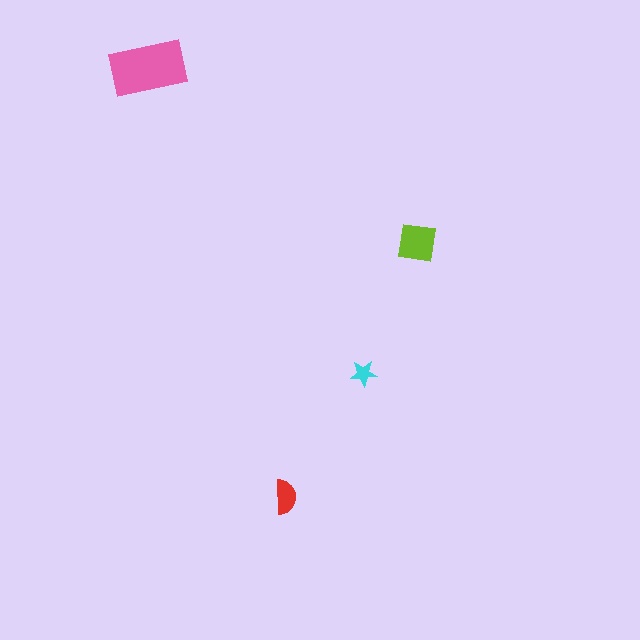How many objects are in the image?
There are 4 objects in the image.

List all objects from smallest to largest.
The cyan star, the red semicircle, the lime square, the pink rectangle.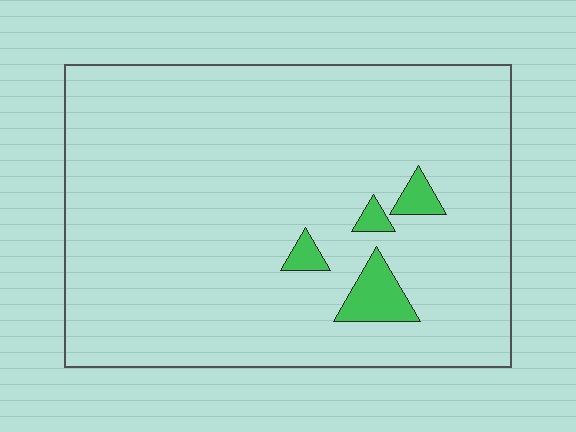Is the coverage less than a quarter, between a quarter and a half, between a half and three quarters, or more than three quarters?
Less than a quarter.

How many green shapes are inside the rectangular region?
4.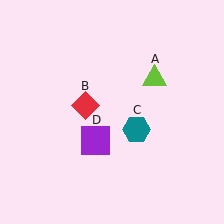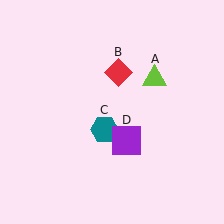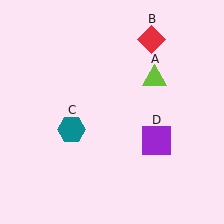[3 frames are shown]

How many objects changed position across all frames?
3 objects changed position: red diamond (object B), teal hexagon (object C), purple square (object D).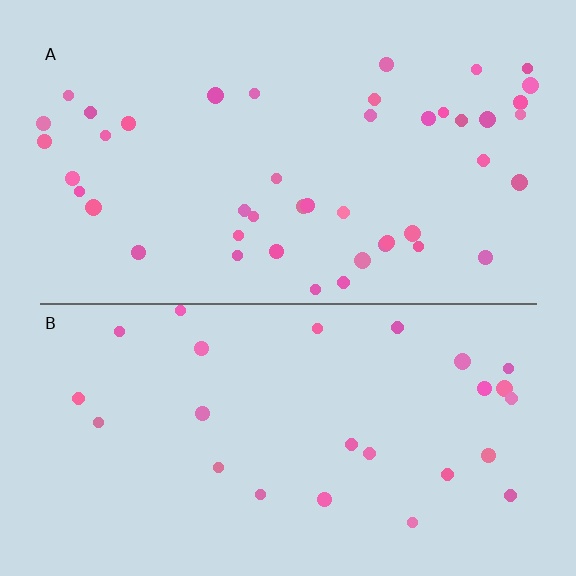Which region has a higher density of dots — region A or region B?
A (the top).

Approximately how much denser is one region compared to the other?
Approximately 1.7× — region A over region B.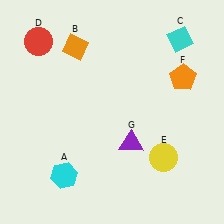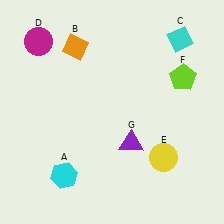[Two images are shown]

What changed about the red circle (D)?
In Image 1, D is red. In Image 2, it changed to magenta.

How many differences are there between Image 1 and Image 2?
There are 2 differences between the two images.